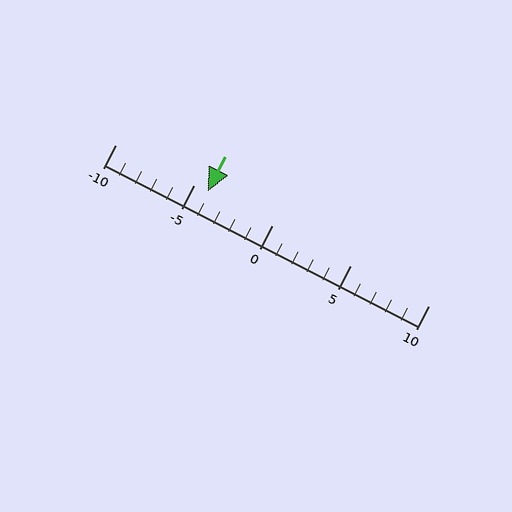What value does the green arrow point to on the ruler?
The green arrow points to approximately -4.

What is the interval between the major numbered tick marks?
The major tick marks are spaced 5 units apart.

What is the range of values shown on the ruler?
The ruler shows values from -10 to 10.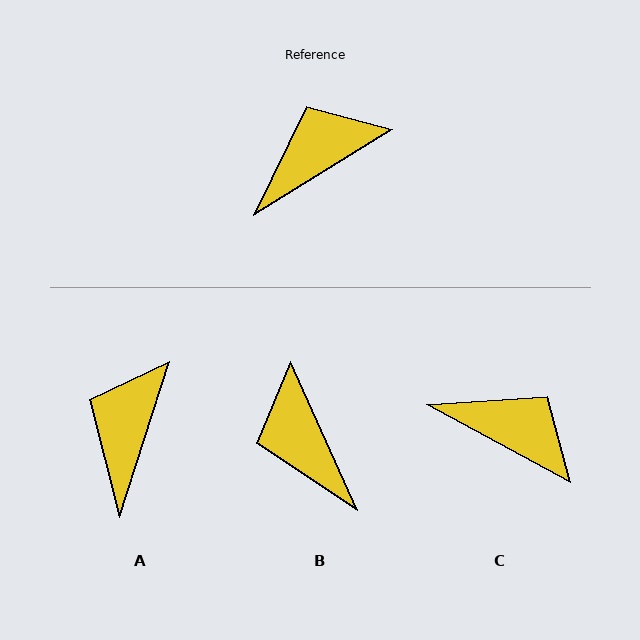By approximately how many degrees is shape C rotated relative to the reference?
Approximately 60 degrees clockwise.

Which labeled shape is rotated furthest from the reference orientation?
B, about 82 degrees away.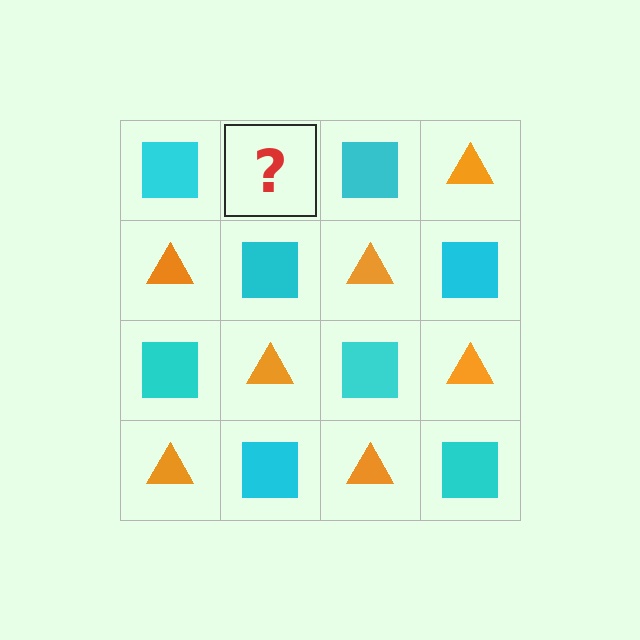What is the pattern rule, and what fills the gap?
The rule is that it alternates cyan square and orange triangle in a checkerboard pattern. The gap should be filled with an orange triangle.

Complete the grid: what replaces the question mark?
The question mark should be replaced with an orange triangle.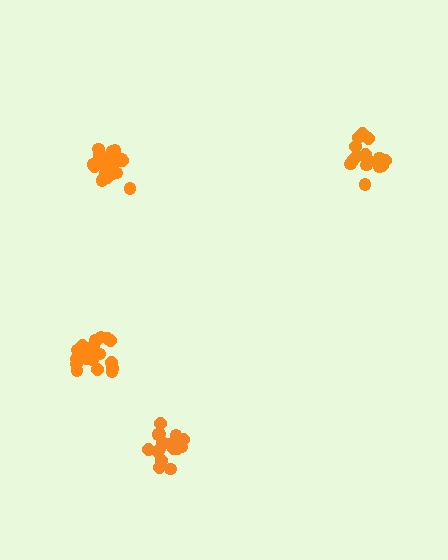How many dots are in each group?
Group 1: 21 dots, Group 2: 19 dots, Group 3: 18 dots, Group 4: 21 dots (79 total).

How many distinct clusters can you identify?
There are 4 distinct clusters.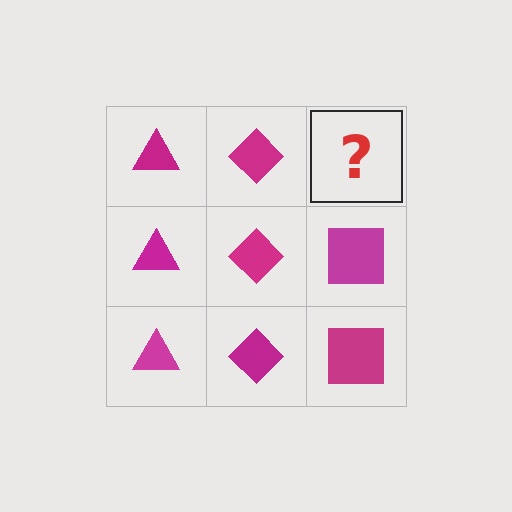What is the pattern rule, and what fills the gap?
The rule is that each column has a consistent shape. The gap should be filled with a magenta square.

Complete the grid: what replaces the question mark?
The question mark should be replaced with a magenta square.